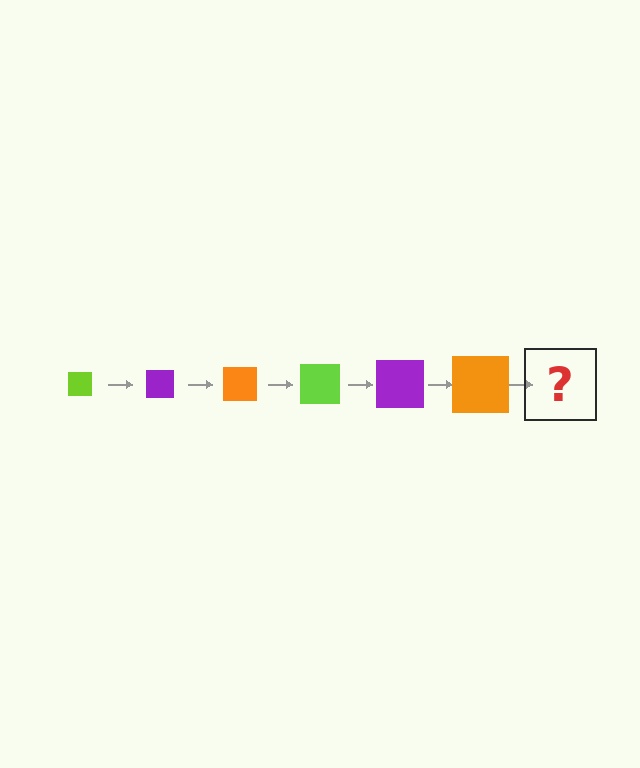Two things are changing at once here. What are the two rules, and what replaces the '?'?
The two rules are that the square grows larger each step and the color cycles through lime, purple, and orange. The '?' should be a lime square, larger than the previous one.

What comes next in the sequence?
The next element should be a lime square, larger than the previous one.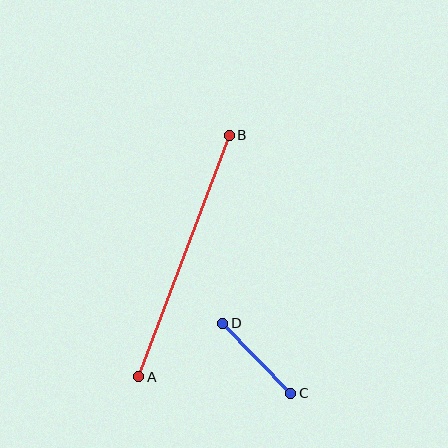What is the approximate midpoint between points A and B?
The midpoint is at approximately (184, 256) pixels.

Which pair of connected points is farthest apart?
Points A and B are farthest apart.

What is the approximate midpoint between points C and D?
The midpoint is at approximately (257, 358) pixels.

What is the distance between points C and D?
The distance is approximately 98 pixels.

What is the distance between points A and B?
The distance is approximately 258 pixels.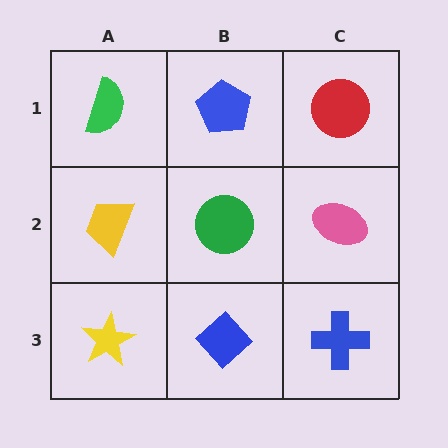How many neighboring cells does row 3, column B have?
3.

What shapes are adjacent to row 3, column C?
A pink ellipse (row 2, column C), a blue diamond (row 3, column B).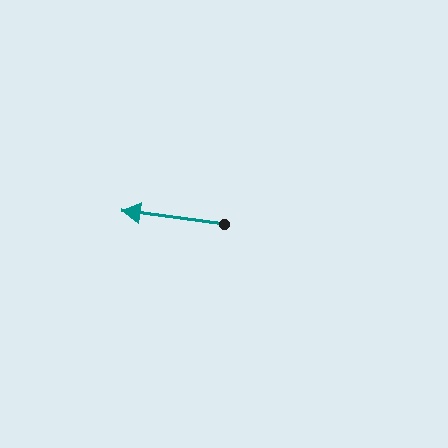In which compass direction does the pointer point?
West.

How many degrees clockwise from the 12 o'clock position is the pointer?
Approximately 277 degrees.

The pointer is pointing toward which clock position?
Roughly 9 o'clock.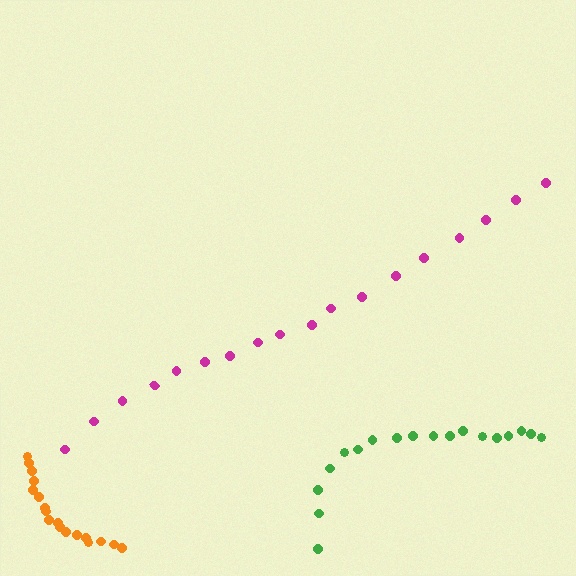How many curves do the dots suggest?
There are 3 distinct paths.